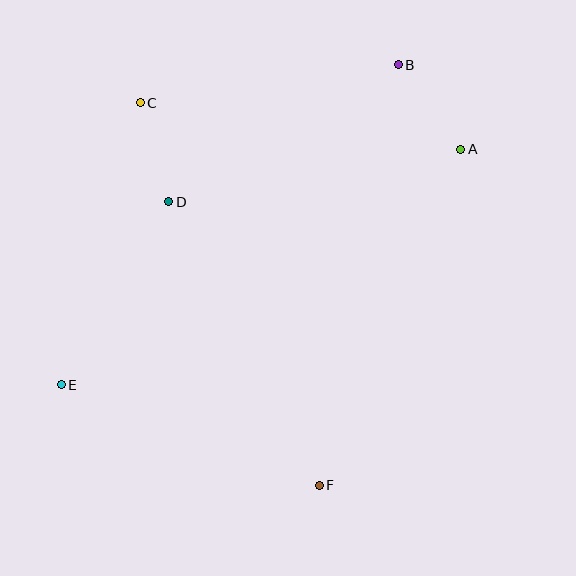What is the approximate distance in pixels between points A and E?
The distance between A and E is approximately 464 pixels.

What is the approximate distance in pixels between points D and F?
The distance between D and F is approximately 321 pixels.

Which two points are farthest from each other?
Points B and E are farthest from each other.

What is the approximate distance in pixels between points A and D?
The distance between A and D is approximately 297 pixels.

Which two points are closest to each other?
Points C and D are closest to each other.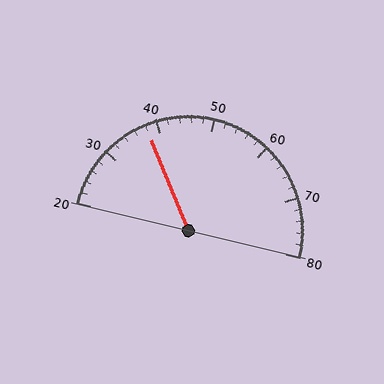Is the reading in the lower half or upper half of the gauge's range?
The reading is in the lower half of the range (20 to 80).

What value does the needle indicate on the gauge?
The needle indicates approximately 38.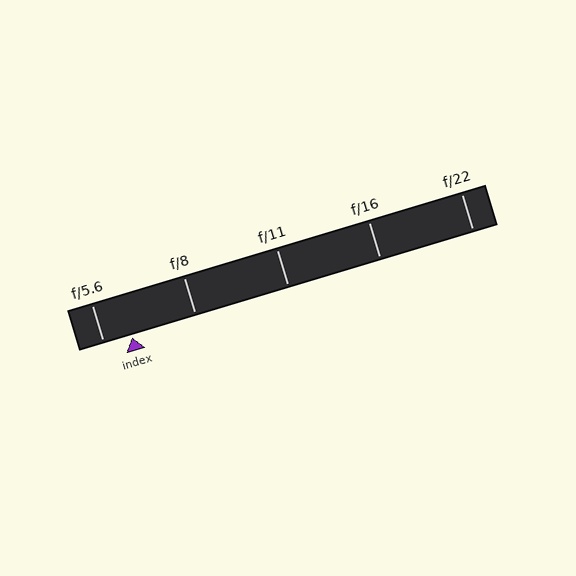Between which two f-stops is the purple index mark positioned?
The index mark is between f/5.6 and f/8.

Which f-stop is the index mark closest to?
The index mark is closest to f/5.6.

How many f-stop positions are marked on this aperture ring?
There are 5 f-stop positions marked.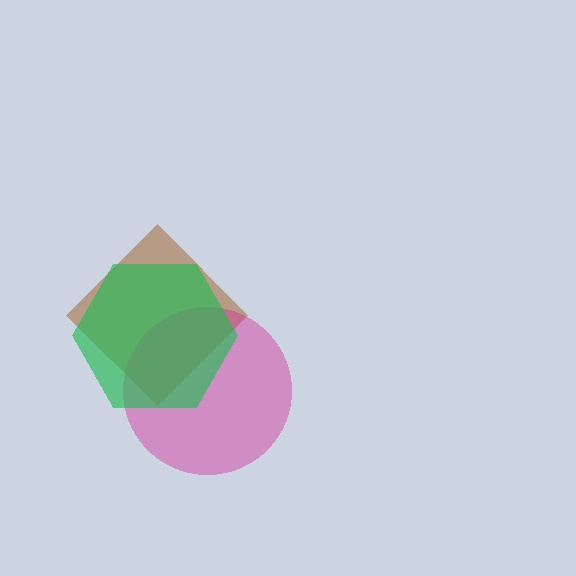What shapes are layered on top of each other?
The layered shapes are: a brown diamond, a magenta circle, a green hexagon.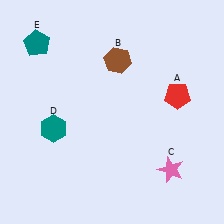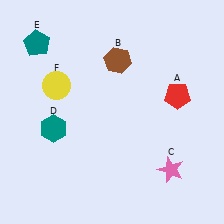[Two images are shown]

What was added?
A yellow circle (F) was added in Image 2.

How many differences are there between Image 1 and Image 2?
There is 1 difference between the two images.